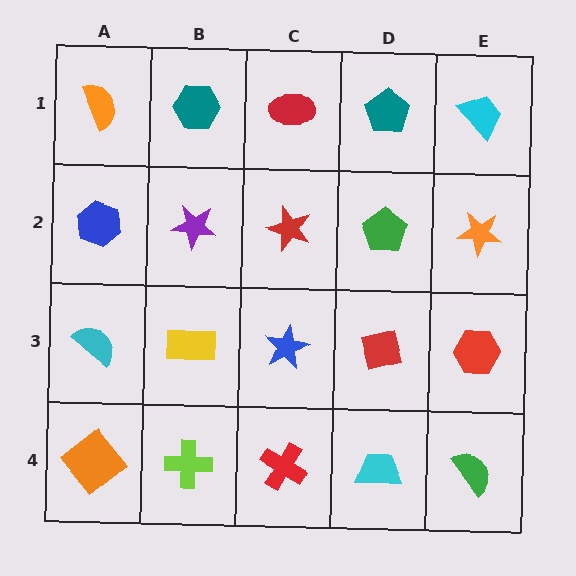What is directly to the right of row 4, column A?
A lime cross.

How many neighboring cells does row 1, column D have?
3.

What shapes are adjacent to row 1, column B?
A purple star (row 2, column B), an orange semicircle (row 1, column A), a red ellipse (row 1, column C).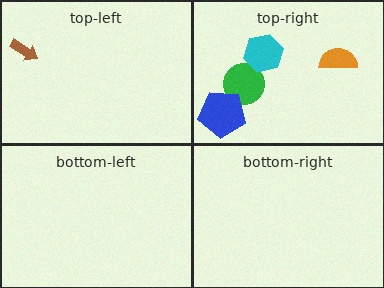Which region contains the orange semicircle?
The top-right region.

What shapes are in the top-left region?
The brown arrow.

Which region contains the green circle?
The top-right region.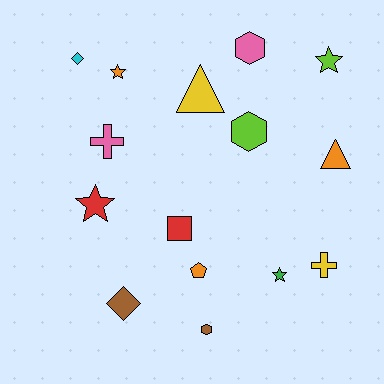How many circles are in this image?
There are no circles.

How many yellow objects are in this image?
There are 2 yellow objects.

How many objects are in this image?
There are 15 objects.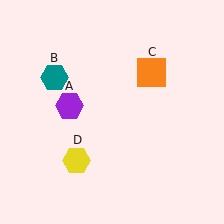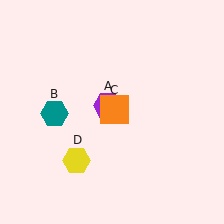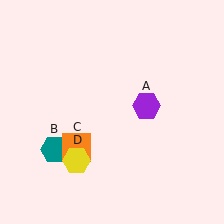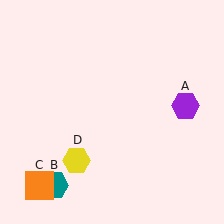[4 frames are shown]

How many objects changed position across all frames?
3 objects changed position: purple hexagon (object A), teal hexagon (object B), orange square (object C).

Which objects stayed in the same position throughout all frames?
Yellow hexagon (object D) remained stationary.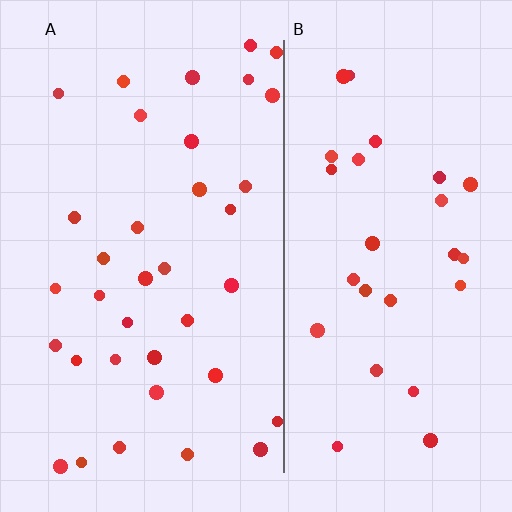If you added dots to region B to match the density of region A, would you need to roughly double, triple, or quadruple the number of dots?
Approximately double.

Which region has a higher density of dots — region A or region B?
A (the left).